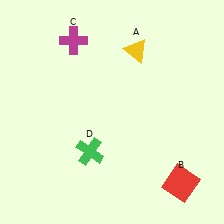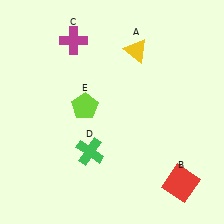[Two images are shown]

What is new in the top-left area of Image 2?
A lime pentagon (E) was added in the top-left area of Image 2.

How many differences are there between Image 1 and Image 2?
There is 1 difference between the two images.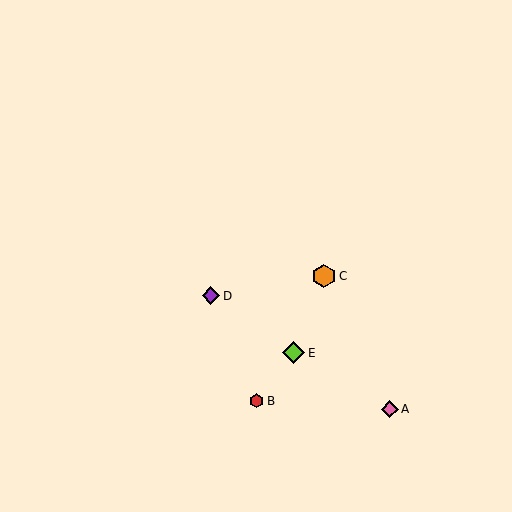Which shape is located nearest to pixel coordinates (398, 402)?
The pink diamond (labeled A) at (390, 409) is nearest to that location.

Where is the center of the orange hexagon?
The center of the orange hexagon is at (324, 276).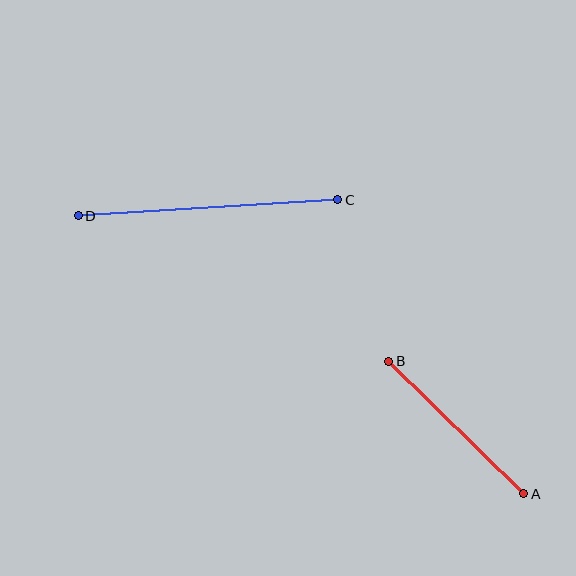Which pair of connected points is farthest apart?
Points C and D are farthest apart.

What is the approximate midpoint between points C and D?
The midpoint is at approximately (208, 208) pixels.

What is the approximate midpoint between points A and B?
The midpoint is at approximately (456, 427) pixels.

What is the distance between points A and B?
The distance is approximately 189 pixels.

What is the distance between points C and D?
The distance is approximately 260 pixels.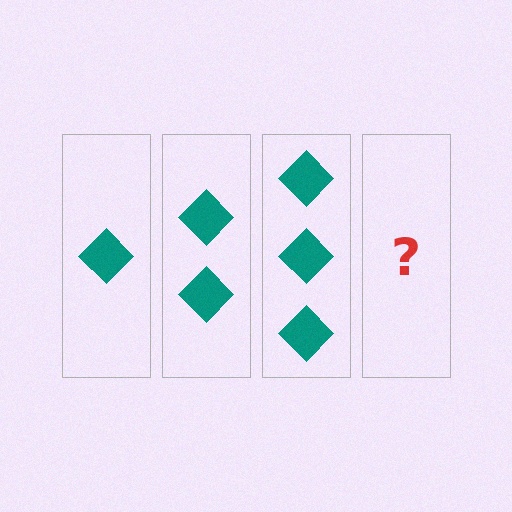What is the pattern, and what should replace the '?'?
The pattern is that each step adds one more diamond. The '?' should be 4 diamonds.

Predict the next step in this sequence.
The next step is 4 diamonds.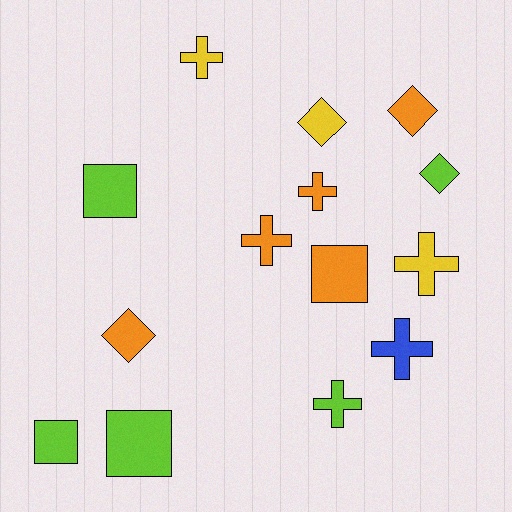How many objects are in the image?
There are 14 objects.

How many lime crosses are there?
There is 1 lime cross.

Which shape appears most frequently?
Cross, with 6 objects.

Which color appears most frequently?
Lime, with 5 objects.